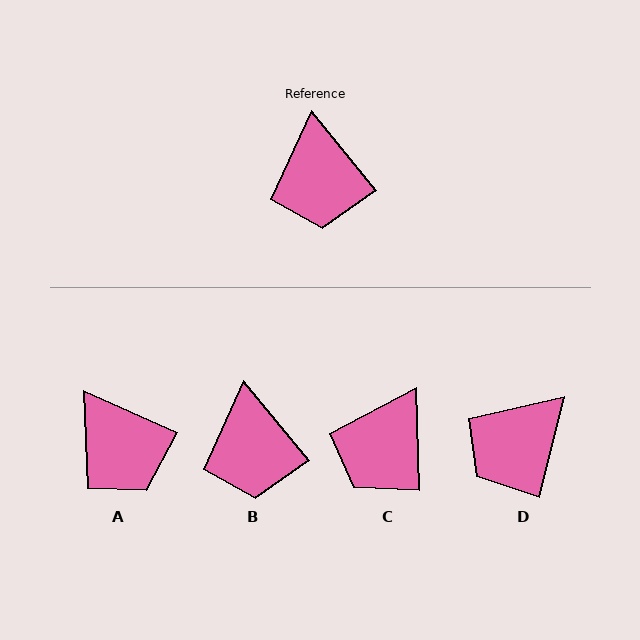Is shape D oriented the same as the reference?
No, it is off by about 53 degrees.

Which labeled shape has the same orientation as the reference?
B.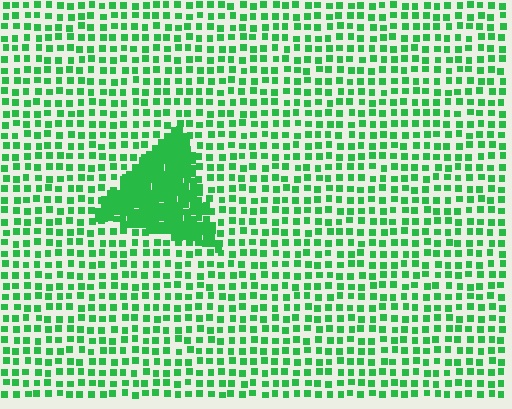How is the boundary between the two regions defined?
The boundary is defined by a change in element density (approximately 2.9x ratio). All elements are the same color, size, and shape.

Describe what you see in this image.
The image contains small green elements arranged at two different densities. A triangle-shaped region is visible where the elements are more densely packed than the surrounding area.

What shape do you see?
I see a triangle.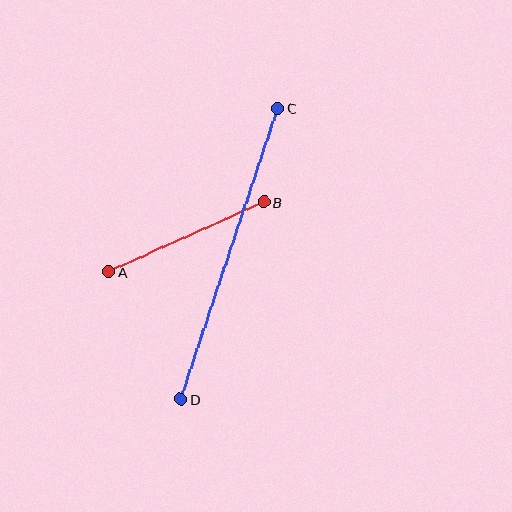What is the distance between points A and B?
The distance is approximately 170 pixels.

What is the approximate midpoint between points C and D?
The midpoint is at approximately (229, 254) pixels.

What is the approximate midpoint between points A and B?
The midpoint is at approximately (186, 237) pixels.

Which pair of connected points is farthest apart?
Points C and D are farthest apart.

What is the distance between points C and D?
The distance is approximately 307 pixels.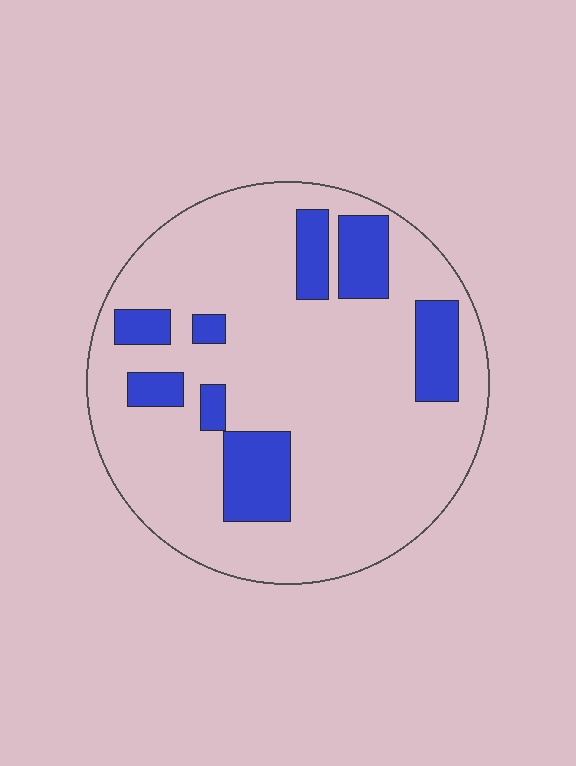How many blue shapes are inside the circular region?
8.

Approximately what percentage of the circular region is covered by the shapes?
Approximately 20%.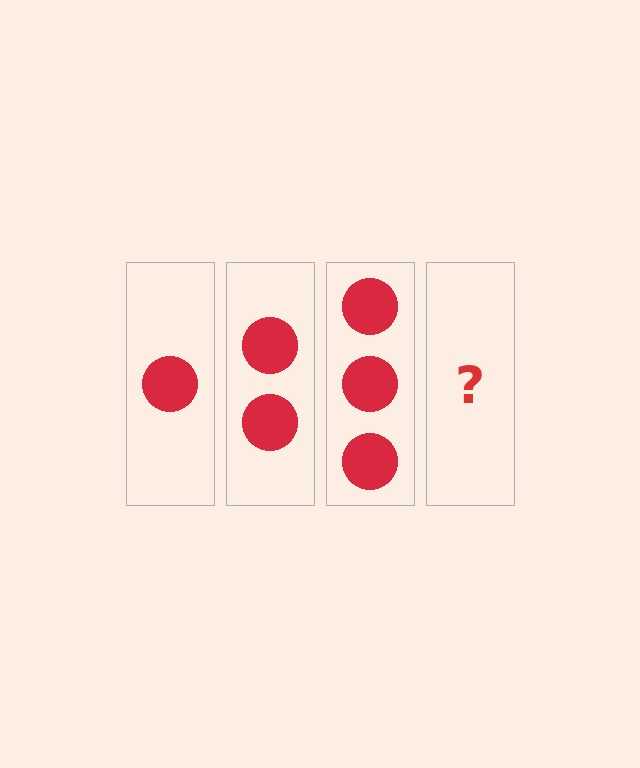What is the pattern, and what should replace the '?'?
The pattern is that each step adds one more circle. The '?' should be 4 circles.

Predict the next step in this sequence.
The next step is 4 circles.